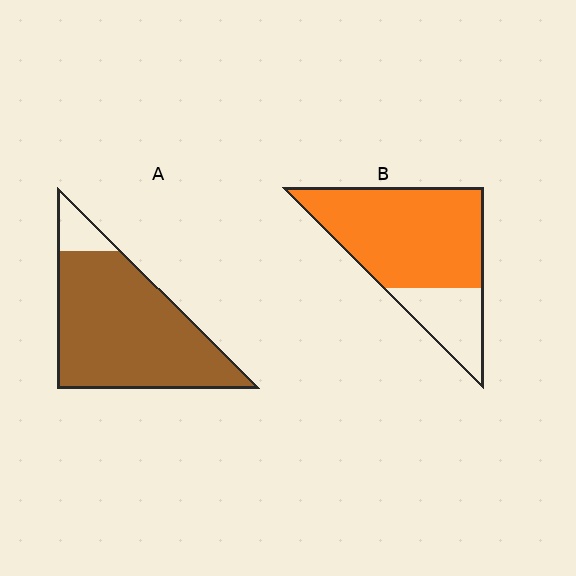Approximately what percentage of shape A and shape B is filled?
A is approximately 90% and B is approximately 75%.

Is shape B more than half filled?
Yes.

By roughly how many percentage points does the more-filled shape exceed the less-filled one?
By roughly 15 percentage points (A over B).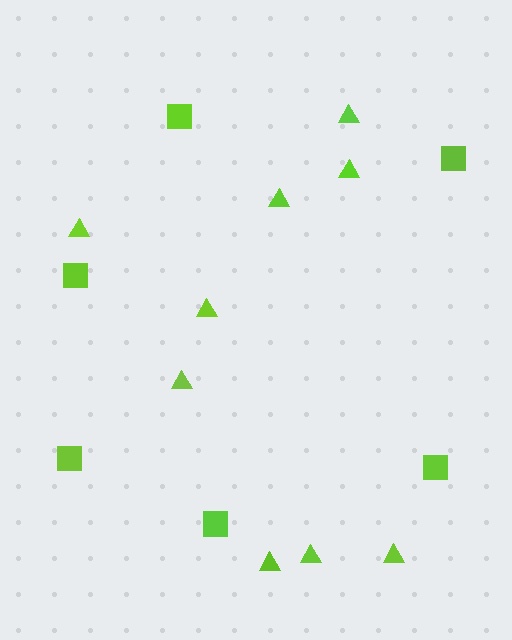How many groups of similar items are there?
There are 2 groups: one group of squares (6) and one group of triangles (9).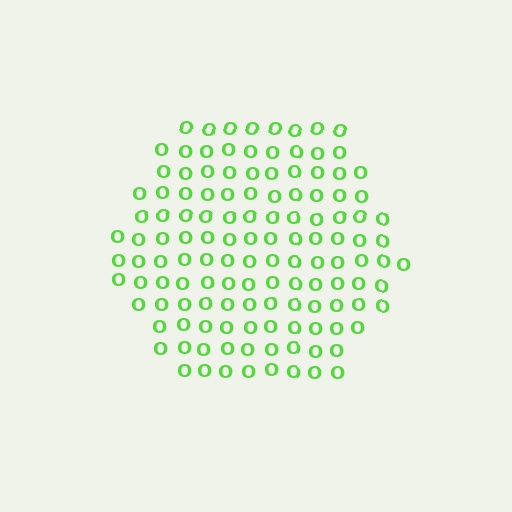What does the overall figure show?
The overall figure shows a hexagon.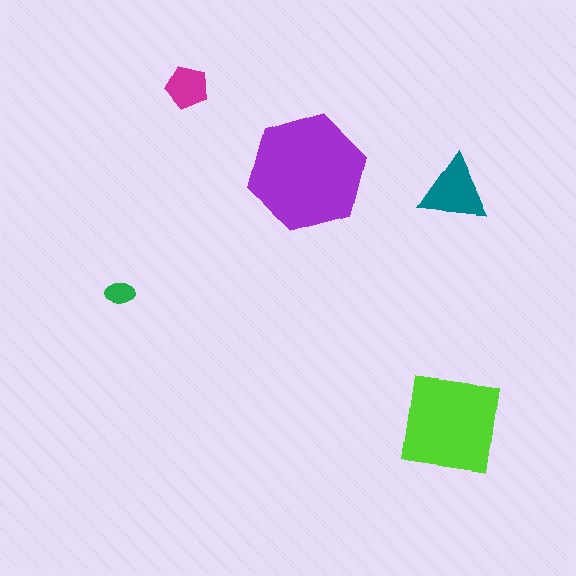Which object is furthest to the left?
The green ellipse is leftmost.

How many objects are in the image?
There are 5 objects in the image.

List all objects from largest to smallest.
The purple hexagon, the lime square, the teal triangle, the magenta pentagon, the green ellipse.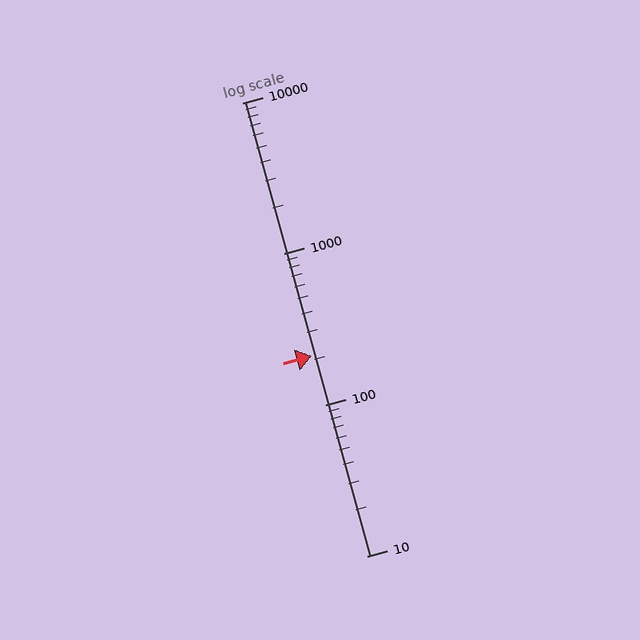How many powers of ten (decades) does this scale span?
The scale spans 3 decades, from 10 to 10000.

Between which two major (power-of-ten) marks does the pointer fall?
The pointer is between 100 and 1000.